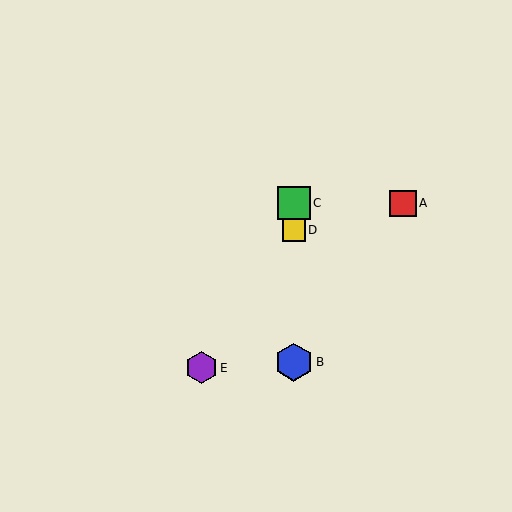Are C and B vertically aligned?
Yes, both are at x≈294.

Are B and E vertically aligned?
No, B is at x≈294 and E is at x≈201.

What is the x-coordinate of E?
Object E is at x≈201.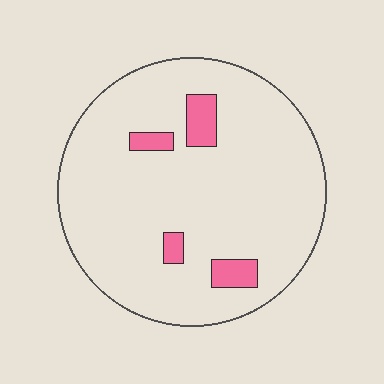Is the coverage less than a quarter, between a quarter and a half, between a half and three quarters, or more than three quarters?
Less than a quarter.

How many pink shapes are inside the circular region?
4.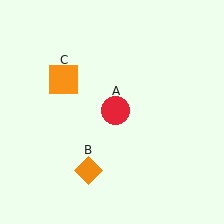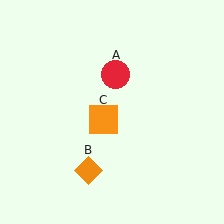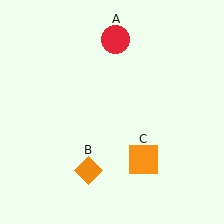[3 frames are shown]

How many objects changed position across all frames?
2 objects changed position: red circle (object A), orange square (object C).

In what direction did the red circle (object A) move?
The red circle (object A) moved up.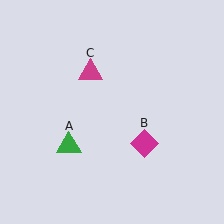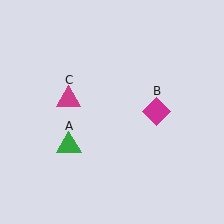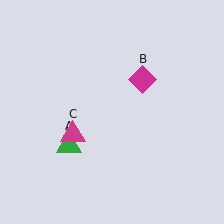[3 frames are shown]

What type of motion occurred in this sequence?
The magenta diamond (object B), magenta triangle (object C) rotated counterclockwise around the center of the scene.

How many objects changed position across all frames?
2 objects changed position: magenta diamond (object B), magenta triangle (object C).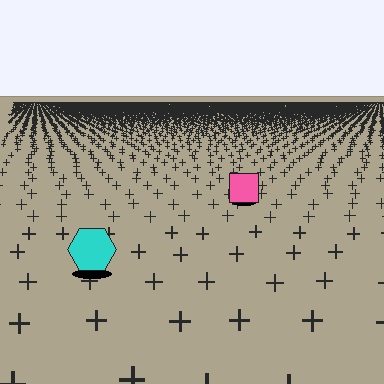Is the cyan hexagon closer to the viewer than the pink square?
Yes. The cyan hexagon is closer — you can tell from the texture gradient: the ground texture is coarser near it.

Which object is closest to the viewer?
The cyan hexagon is closest. The texture marks near it are larger and more spread out.